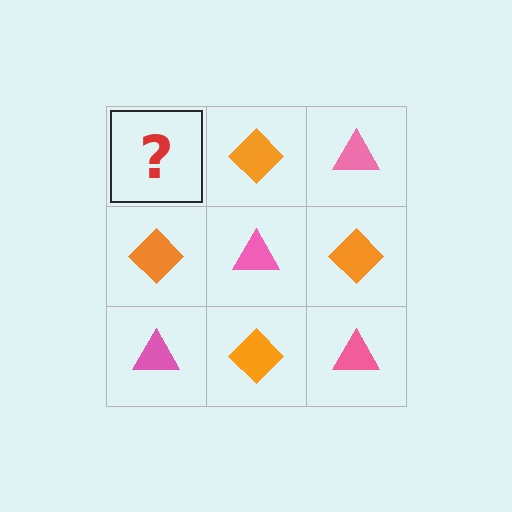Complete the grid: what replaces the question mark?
The question mark should be replaced with a pink triangle.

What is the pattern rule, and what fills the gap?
The rule is that it alternates pink triangle and orange diamond in a checkerboard pattern. The gap should be filled with a pink triangle.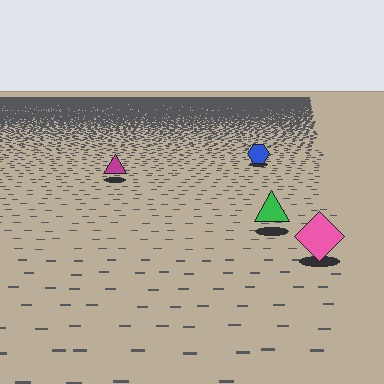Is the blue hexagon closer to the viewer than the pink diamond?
No. The pink diamond is closer — you can tell from the texture gradient: the ground texture is coarser near it.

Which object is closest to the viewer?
The pink diamond is closest. The texture marks near it are larger and more spread out.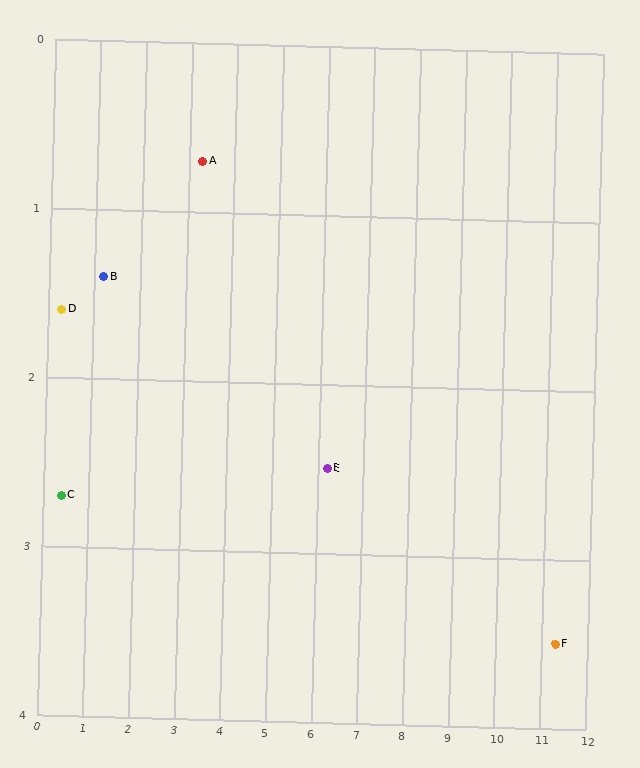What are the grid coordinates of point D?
Point D is at approximately (0.3, 1.6).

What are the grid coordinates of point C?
Point C is at approximately (0.4, 2.7).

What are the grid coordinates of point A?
Point A is at approximately (3.3, 0.7).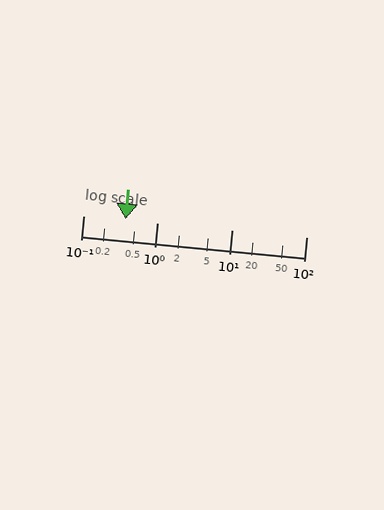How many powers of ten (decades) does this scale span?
The scale spans 3 decades, from 0.1 to 100.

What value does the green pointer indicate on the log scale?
The pointer indicates approximately 0.37.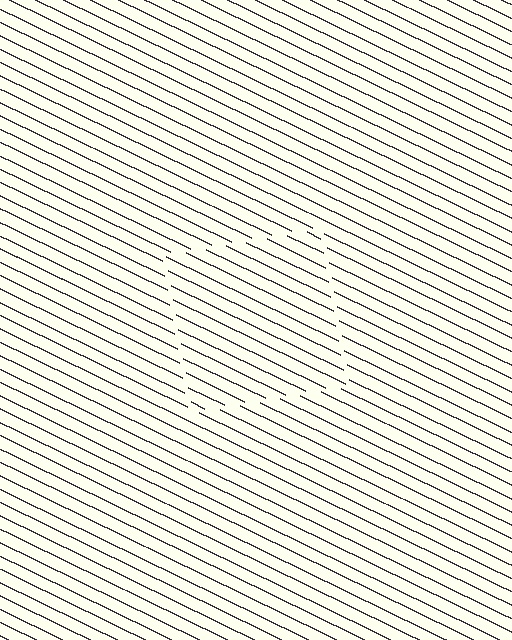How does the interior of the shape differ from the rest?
The interior of the shape contains the same grating, shifted by half a period — the contour is defined by the phase discontinuity where line-ends from the inner and outer gratings abut.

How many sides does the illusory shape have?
4 sides — the line-ends trace a square.